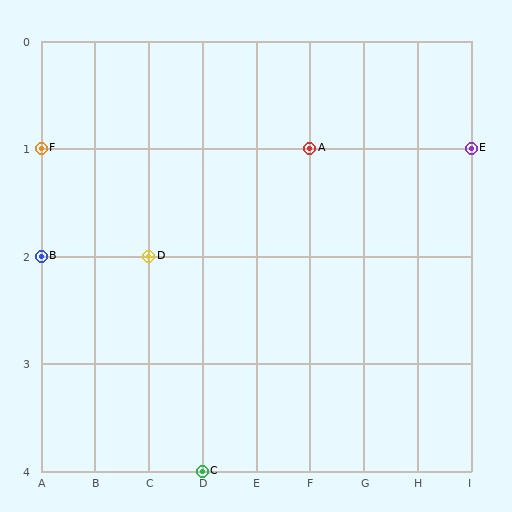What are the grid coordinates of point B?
Point B is at grid coordinates (A, 2).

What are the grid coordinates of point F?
Point F is at grid coordinates (A, 1).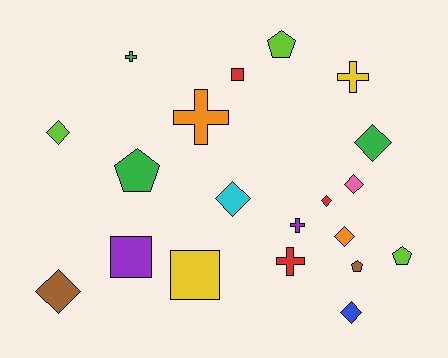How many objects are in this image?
There are 20 objects.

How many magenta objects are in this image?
There are no magenta objects.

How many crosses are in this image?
There are 5 crosses.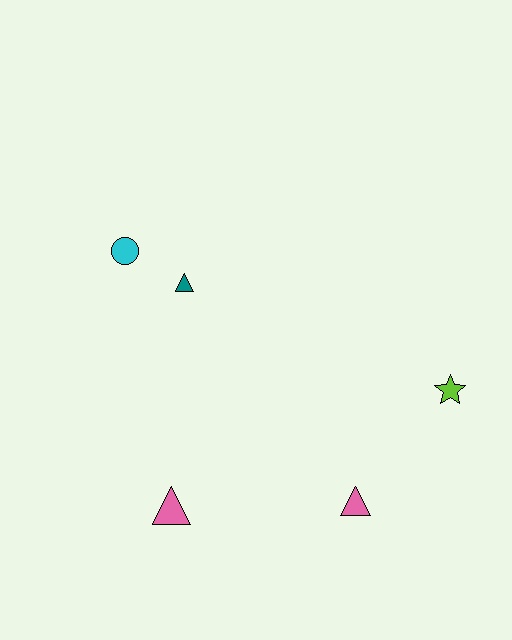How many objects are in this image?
There are 5 objects.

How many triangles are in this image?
There are 3 triangles.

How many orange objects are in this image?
There are no orange objects.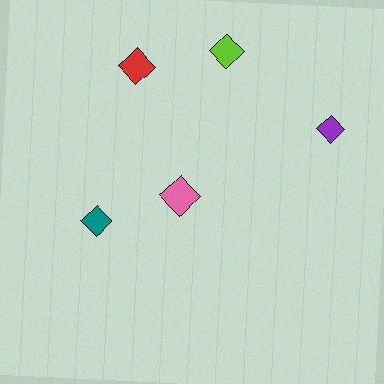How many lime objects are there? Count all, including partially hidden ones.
There is 1 lime object.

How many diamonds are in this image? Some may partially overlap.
There are 5 diamonds.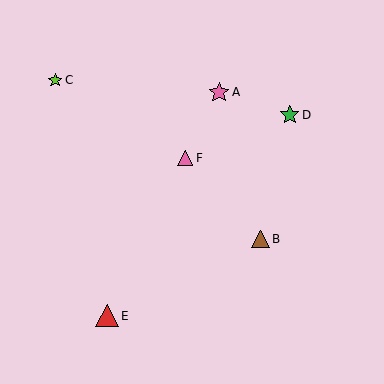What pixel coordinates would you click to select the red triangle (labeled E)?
Click at (107, 316) to select the red triangle E.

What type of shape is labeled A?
Shape A is a pink star.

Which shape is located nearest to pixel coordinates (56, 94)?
The lime star (labeled C) at (55, 80) is nearest to that location.